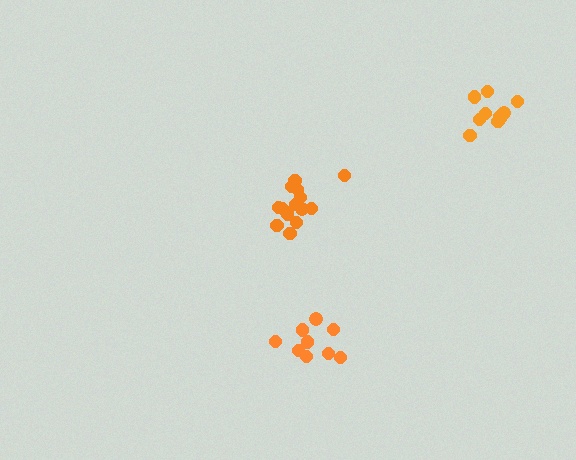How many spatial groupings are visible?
There are 3 spatial groupings.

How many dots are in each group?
Group 1: 9 dots, Group 2: 10 dots, Group 3: 14 dots (33 total).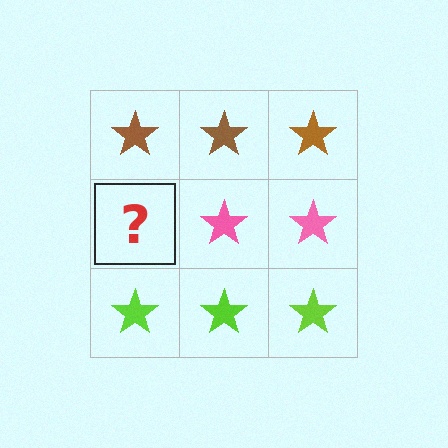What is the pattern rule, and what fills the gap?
The rule is that each row has a consistent color. The gap should be filled with a pink star.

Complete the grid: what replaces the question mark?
The question mark should be replaced with a pink star.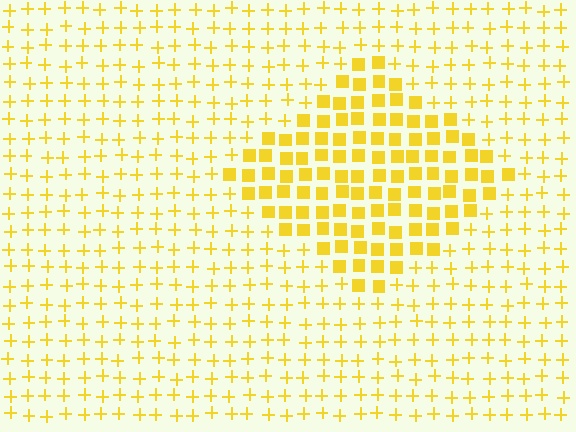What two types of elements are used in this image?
The image uses squares inside the diamond region and plus signs outside it.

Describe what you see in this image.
The image is filled with small yellow elements arranged in a uniform grid. A diamond-shaped region contains squares, while the surrounding area contains plus signs. The boundary is defined purely by the change in element shape.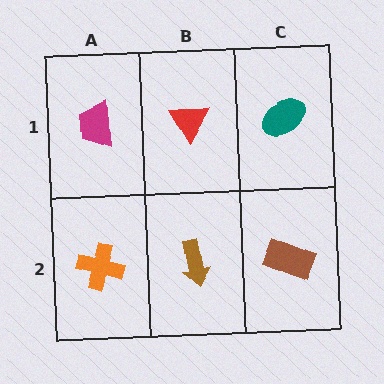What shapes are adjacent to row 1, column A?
An orange cross (row 2, column A), a red triangle (row 1, column B).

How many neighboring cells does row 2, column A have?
2.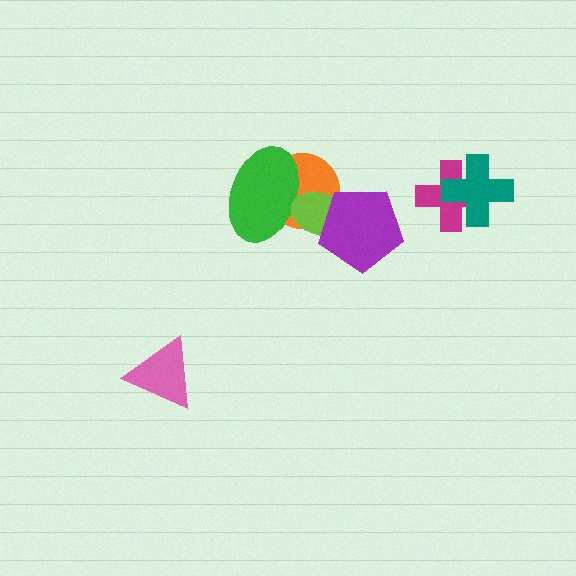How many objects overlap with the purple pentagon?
2 objects overlap with the purple pentagon.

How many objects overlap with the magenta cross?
1 object overlaps with the magenta cross.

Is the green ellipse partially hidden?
Yes, it is partially covered by another shape.